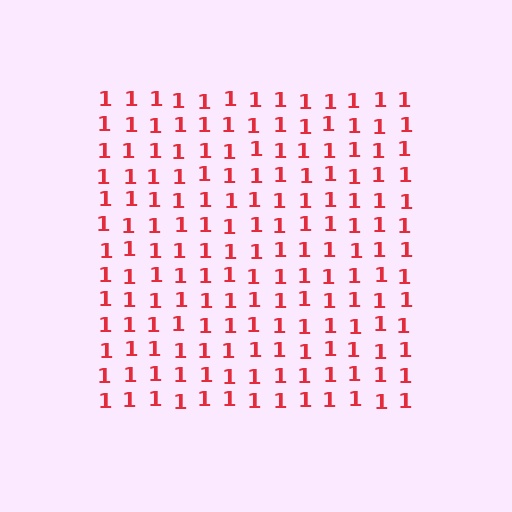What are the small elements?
The small elements are digit 1's.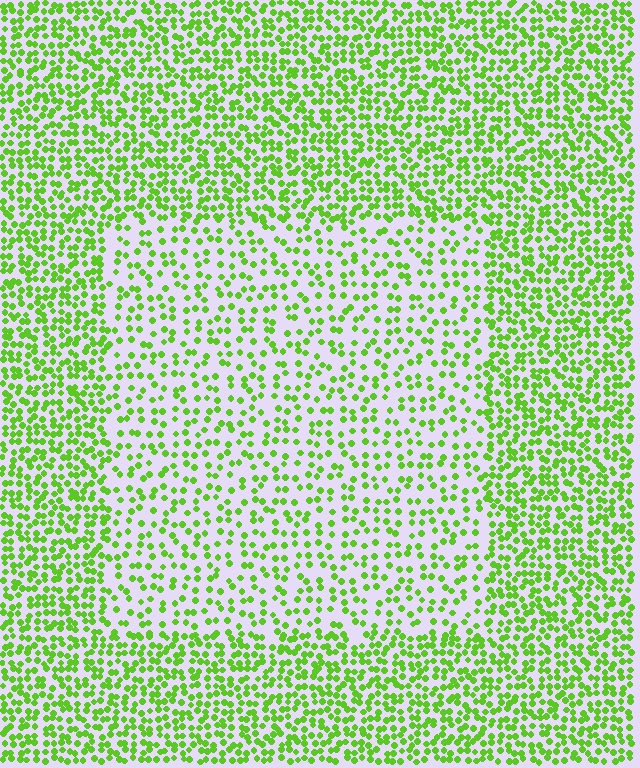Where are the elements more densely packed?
The elements are more densely packed outside the rectangle boundary.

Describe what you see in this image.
The image contains small lime elements arranged at two different densities. A rectangle-shaped region is visible where the elements are less densely packed than the surrounding area.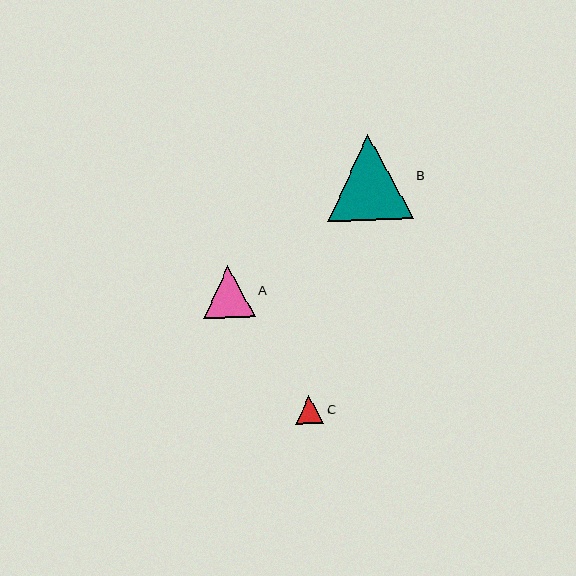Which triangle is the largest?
Triangle B is the largest with a size of approximately 86 pixels.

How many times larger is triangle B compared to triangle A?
Triangle B is approximately 1.6 times the size of triangle A.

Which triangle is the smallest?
Triangle C is the smallest with a size of approximately 28 pixels.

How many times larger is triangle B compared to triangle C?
Triangle B is approximately 3.0 times the size of triangle C.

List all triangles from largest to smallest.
From largest to smallest: B, A, C.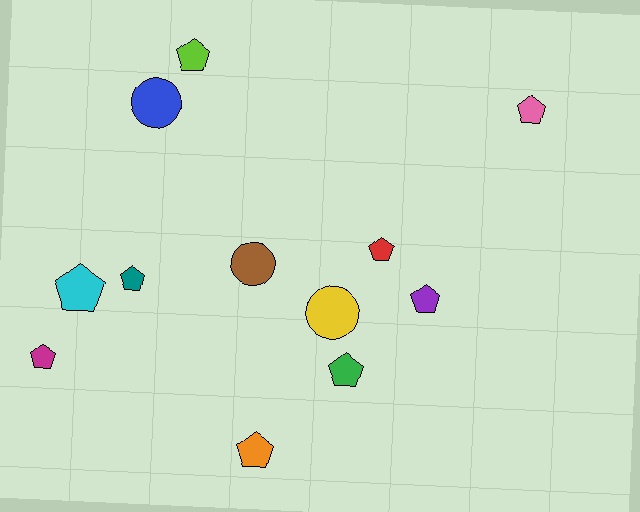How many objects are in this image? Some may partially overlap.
There are 12 objects.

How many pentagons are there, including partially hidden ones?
There are 9 pentagons.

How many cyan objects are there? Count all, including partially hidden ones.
There is 1 cyan object.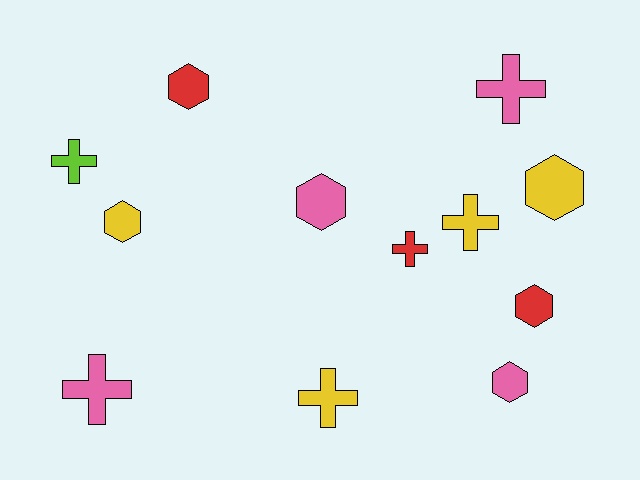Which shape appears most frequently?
Cross, with 6 objects.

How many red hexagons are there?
There are 2 red hexagons.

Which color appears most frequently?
Yellow, with 4 objects.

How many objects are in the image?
There are 12 objects.